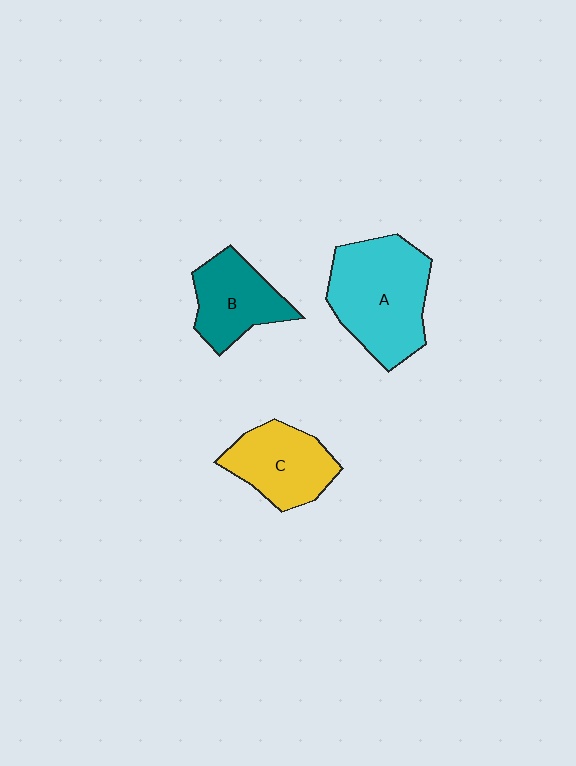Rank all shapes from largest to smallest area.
From largest to smallest: A (cyan), C (yellow), B (teal).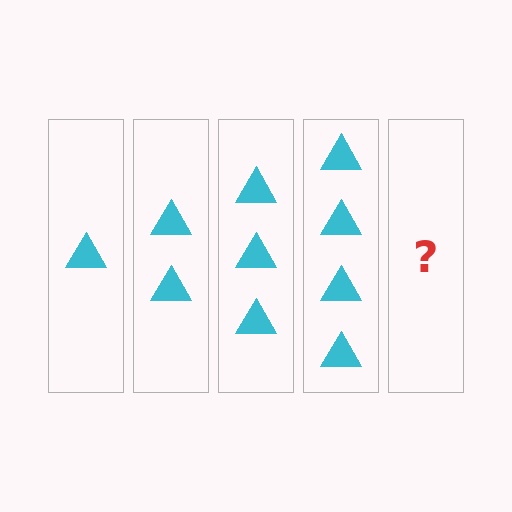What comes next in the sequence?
The next element should be 5 triangles.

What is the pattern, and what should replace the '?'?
The pattern is that each step adds one more triangle. The '?' should be 5 triangles.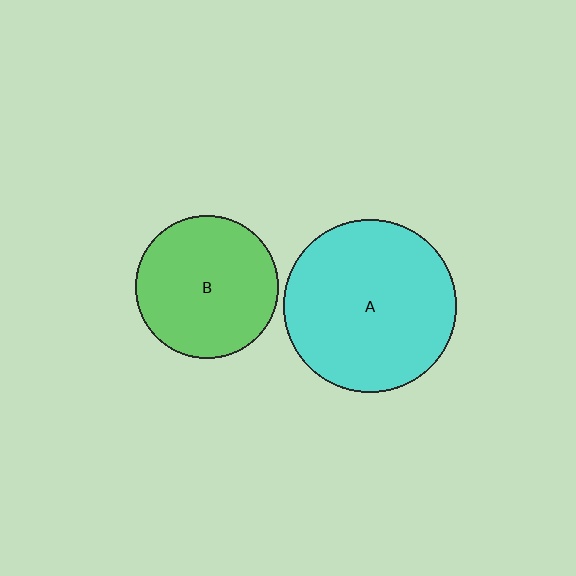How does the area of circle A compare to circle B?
Approximately 1.5 times.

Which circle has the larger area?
Circle A (cyan).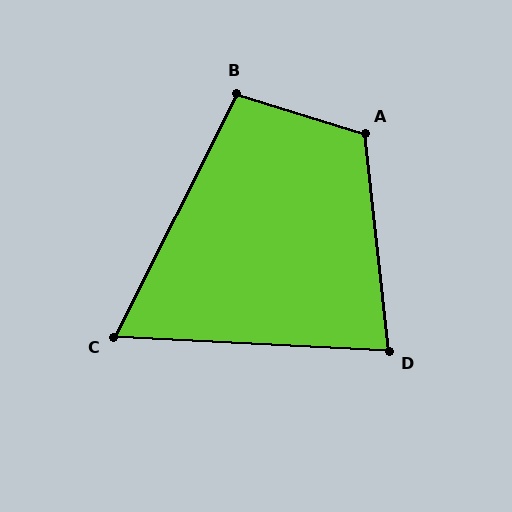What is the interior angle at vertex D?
Approximately 81 degrees (acute).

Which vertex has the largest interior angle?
A, at approximately 114 degrees.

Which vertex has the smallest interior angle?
C, at approximately 66 degrees.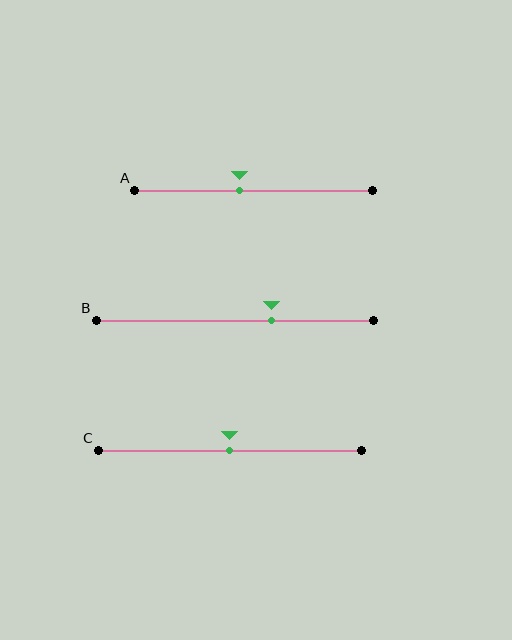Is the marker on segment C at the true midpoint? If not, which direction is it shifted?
Yes, the marker on segment C is at the true midpoint.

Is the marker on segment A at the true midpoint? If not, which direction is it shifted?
No, the marker on segment A is shifted to the left by about 6% of the segment length.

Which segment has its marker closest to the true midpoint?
Segment C has its marker closest to the true midpoint.